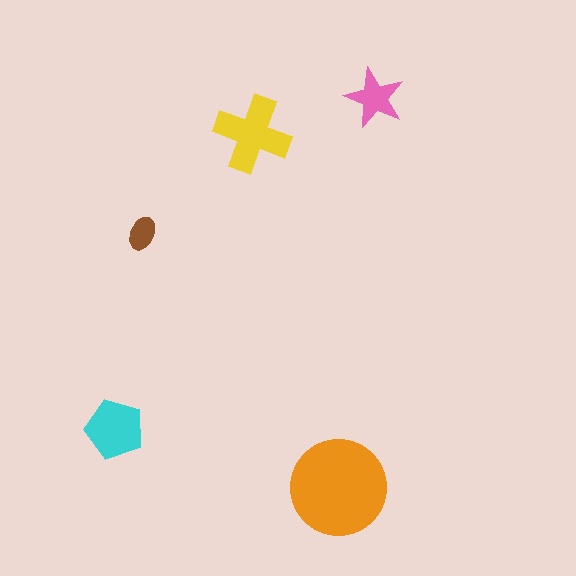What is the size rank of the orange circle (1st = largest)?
1st.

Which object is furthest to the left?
The cyan pentagon is leftmost.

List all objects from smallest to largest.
The brown ellipse, the pink star, the cyan pentagon, the yellow cross, the orange circle.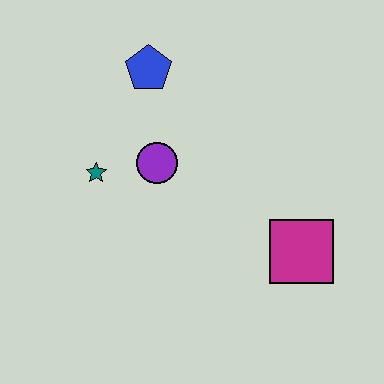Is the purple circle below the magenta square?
No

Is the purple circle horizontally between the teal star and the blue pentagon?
No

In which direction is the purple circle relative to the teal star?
The purple circle is to the right of the teal star.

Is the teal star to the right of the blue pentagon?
No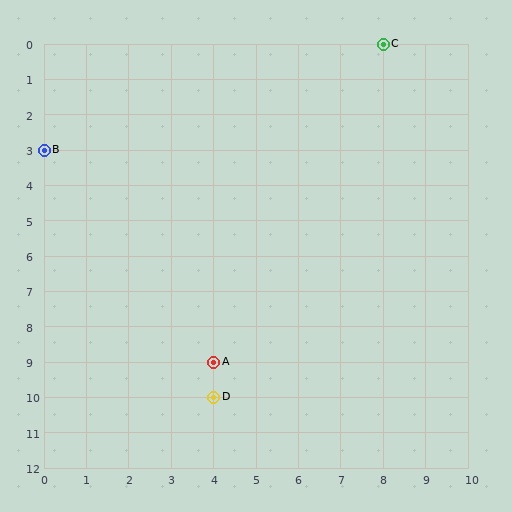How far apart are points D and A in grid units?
Points D and A are 1 row apart.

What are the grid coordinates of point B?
Point B is at grid coordinates (0, 3).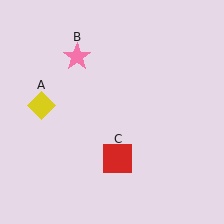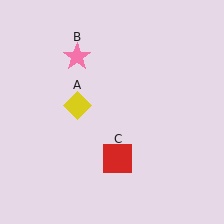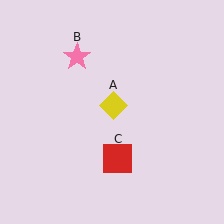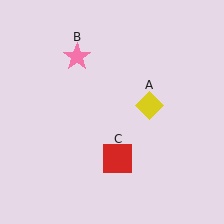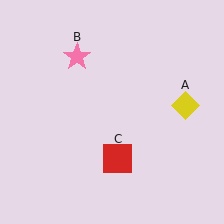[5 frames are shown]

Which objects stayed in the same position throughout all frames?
Pink star (object B) and red square (object C) remained stationary.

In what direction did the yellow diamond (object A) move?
The yellow diamond (object A) moved right.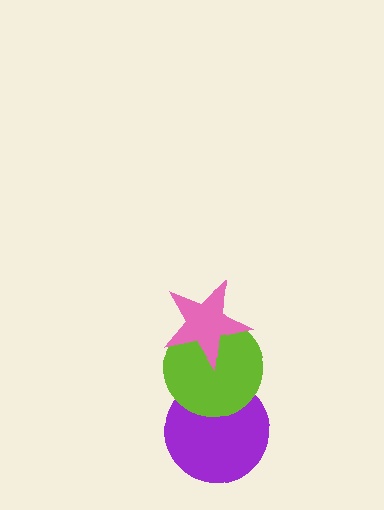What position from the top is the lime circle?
The lime circle is 2nd from the top.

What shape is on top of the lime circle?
The pink star is on top of the lime circle.